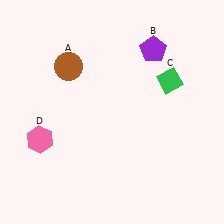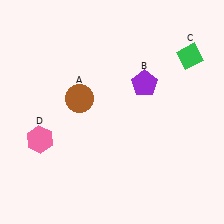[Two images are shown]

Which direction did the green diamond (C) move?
The green diamond (C) moved up.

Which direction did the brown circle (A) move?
The brown circle (A) moved down.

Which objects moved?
The objects that moved are: the brown circle (A), the purple pentagon (B), the green diamond (C).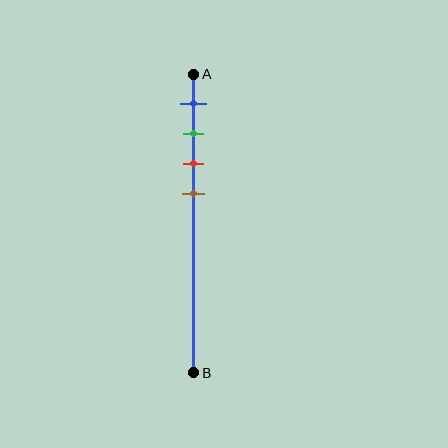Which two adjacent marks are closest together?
The green and red marks are the closest adjacent pair.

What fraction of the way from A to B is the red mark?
The red mark is approximately 30% (0.3) of the way from A to B.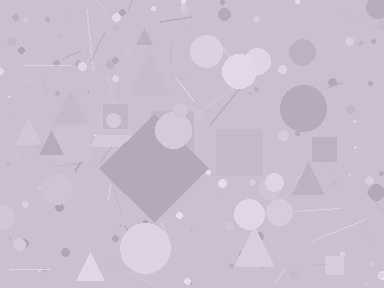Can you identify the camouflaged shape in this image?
The camouflaged shape is a diamond.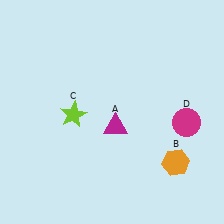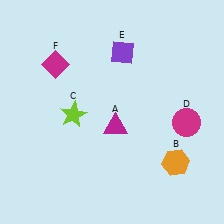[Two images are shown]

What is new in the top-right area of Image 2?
A purple diamond (E) was added in the top-right area of Image 2.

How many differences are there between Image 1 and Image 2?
There are 2 differences between the two images.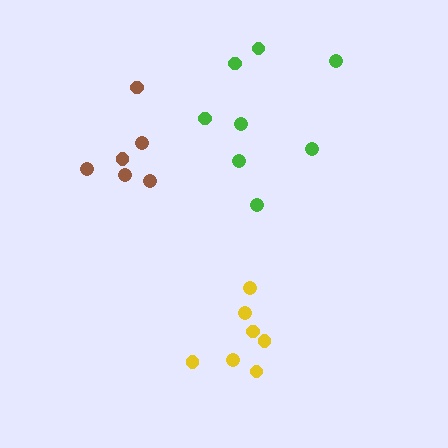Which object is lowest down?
The yellow cluster is bottommost.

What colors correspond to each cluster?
The clusters are colored: yellow, green, brown.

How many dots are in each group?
Group 1: 7 dots, Group 2: 8 dots, Group 3: 6 dots (21 total).